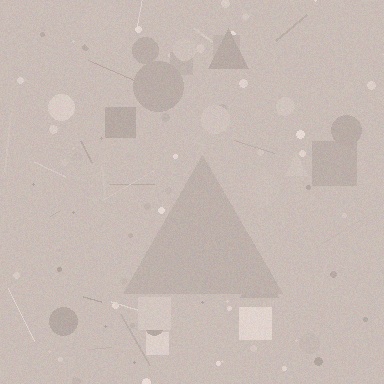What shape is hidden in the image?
A triangle is hidden in the image.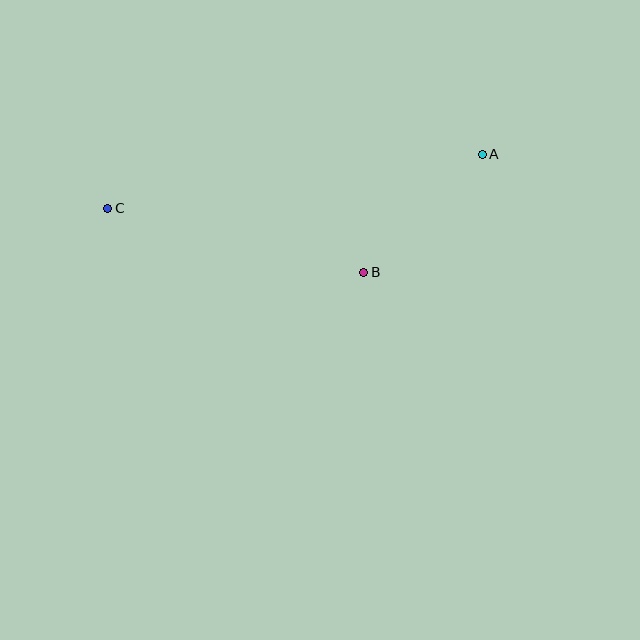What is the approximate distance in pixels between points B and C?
The distance between B and C is approximately 264 pixels.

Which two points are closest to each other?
Points A and B are closest to each other.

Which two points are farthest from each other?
Points A and C are farthest from each other.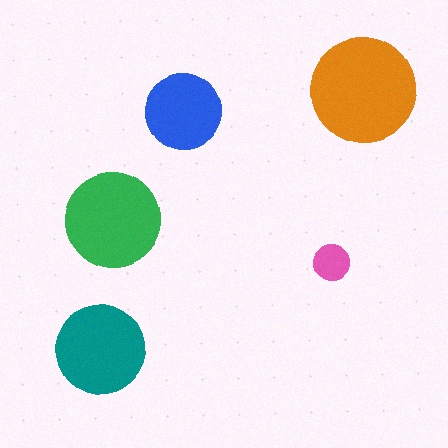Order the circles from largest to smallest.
the orange one, the green one, the teal one, the blue one, the pink one.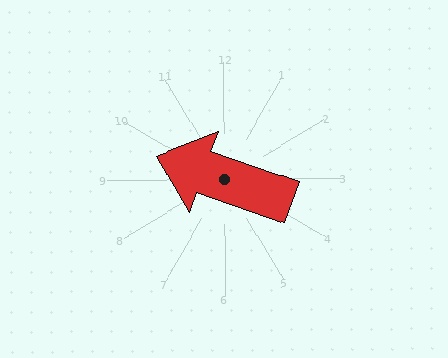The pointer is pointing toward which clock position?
Roughly 10 o'clock.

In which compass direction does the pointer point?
West.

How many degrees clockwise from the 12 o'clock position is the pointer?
Approximately 289 degrees.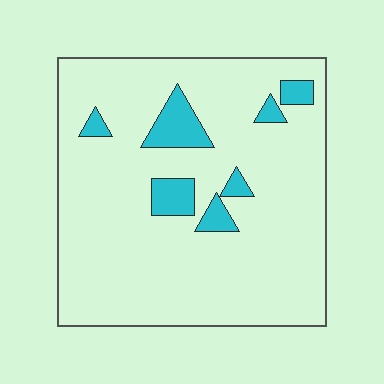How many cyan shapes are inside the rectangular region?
7.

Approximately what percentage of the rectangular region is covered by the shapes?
Approximately 10%.